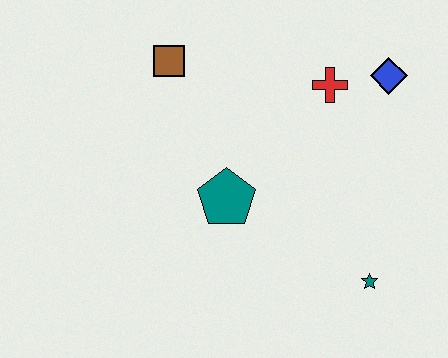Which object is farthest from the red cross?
The teal star is farthest from the red cross.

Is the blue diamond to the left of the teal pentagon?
No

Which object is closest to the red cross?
The blue diamond is closest to the red cross.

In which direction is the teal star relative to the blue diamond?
The teal star is below the blue diamond.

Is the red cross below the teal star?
No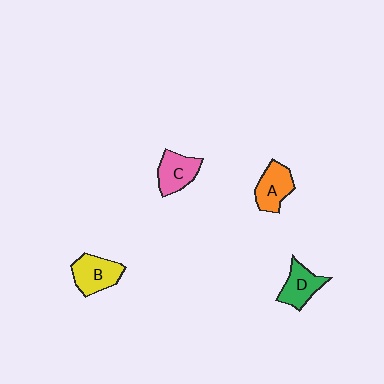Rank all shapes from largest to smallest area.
From largest to smallest: B (yellow), A (orange), C (pink), D (green).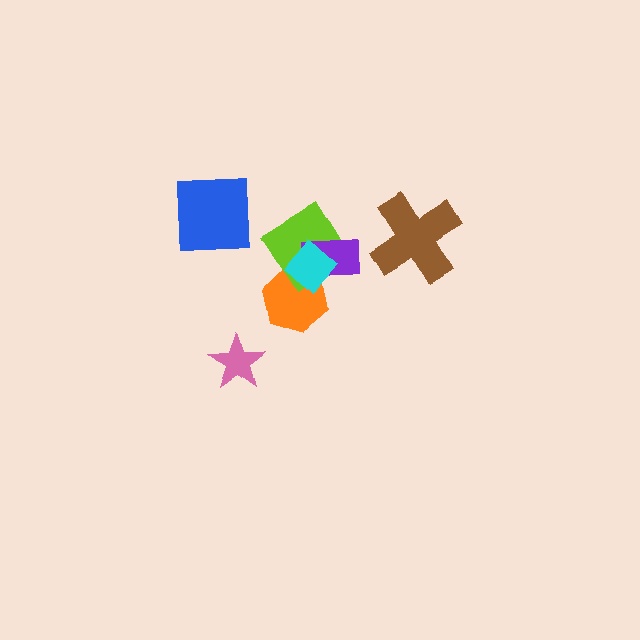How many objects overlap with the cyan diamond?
3 objects overlap with the cyan diamond.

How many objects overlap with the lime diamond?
3 objects overlap with the lime diamond.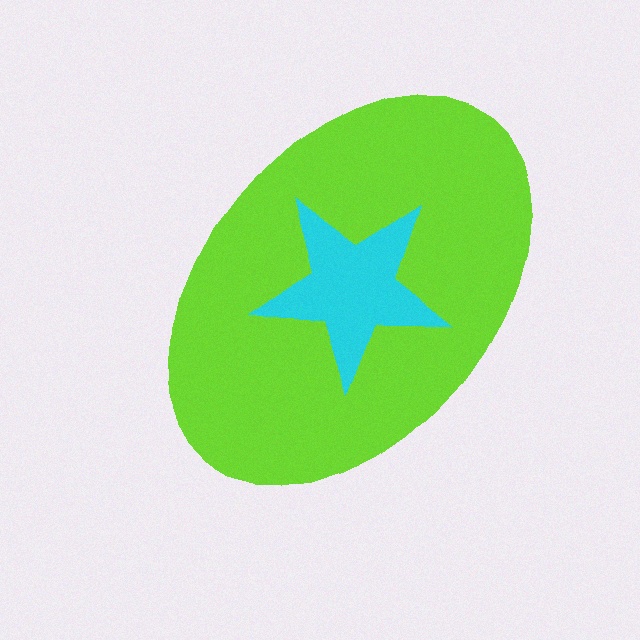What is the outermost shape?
The lime ellipse.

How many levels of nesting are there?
2.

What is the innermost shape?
The cyan star.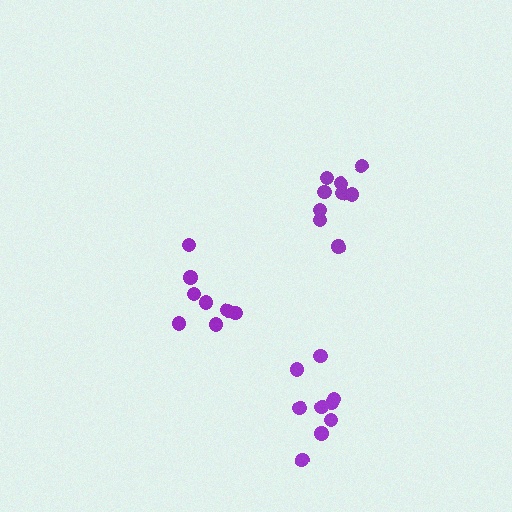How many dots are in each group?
Group 1: 9 dots, Group 2: 8 dots, Group 3: 9 dots (26 total).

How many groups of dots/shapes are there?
There are 3 groups.